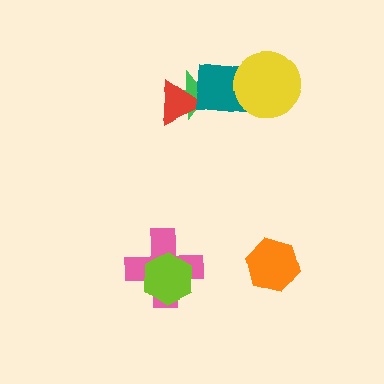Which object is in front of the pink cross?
The lime hexagon is in front of the pink cross.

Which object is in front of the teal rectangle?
The yellow circle is in front of the teal rectangle.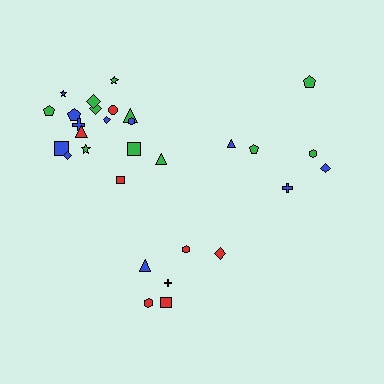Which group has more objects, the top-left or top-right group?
The top-left group.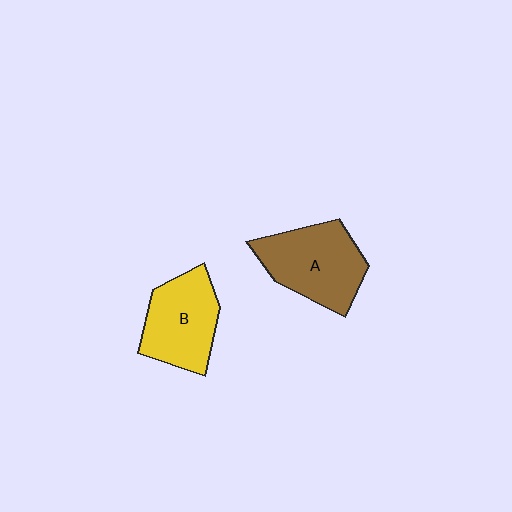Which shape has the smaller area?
Shape B (yellow).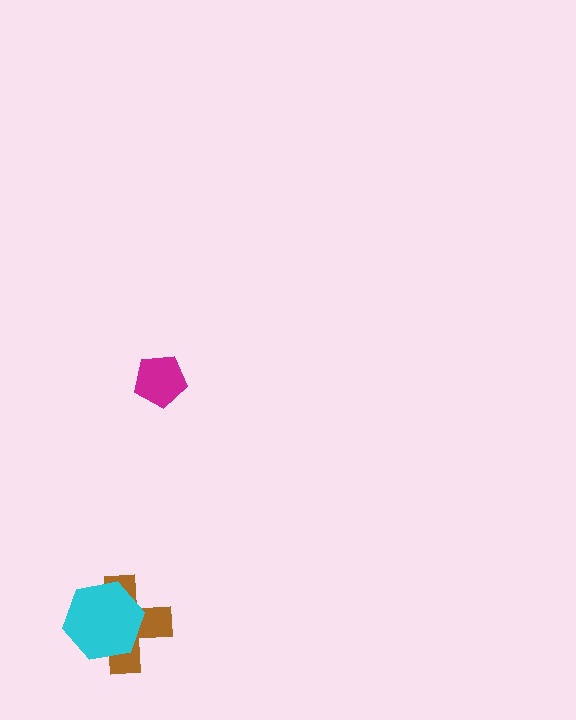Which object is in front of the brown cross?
The cyan hexagon is in front of the brown cross.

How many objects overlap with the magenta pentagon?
0 objects overlap with the magenta pentagon.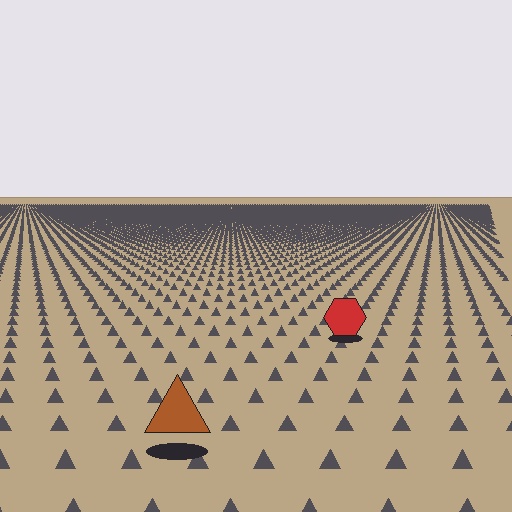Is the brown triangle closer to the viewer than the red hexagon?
Yes. The brown triangle is closer — you can tell from the texture gradient: the ground texture is coarser near it.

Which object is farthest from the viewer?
The red hexagon is farthest from the viewer. It appears smaller and the ground texture around it is denser.